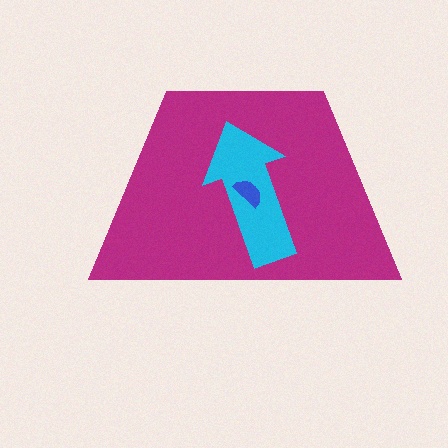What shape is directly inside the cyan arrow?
The blue semicircle.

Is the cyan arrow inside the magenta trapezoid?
Yes.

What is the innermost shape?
The blue semicircle.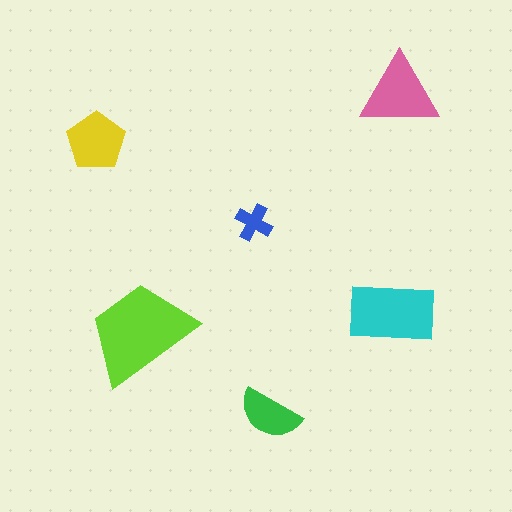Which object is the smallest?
The blue cross.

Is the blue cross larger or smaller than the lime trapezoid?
Smaller.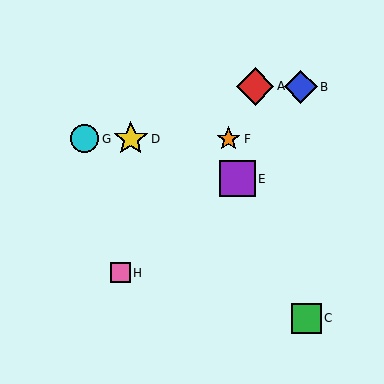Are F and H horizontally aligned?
No, F is at y≈139 and H is at y≈273.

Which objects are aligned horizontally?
Objects D, F, G are aligned horizontally.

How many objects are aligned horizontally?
3 objects (D, F, G) are aligned horizontally.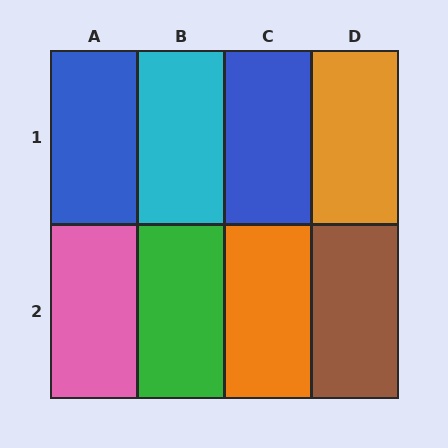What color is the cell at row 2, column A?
Pink.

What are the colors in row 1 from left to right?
Blue, cyan, blue, orange.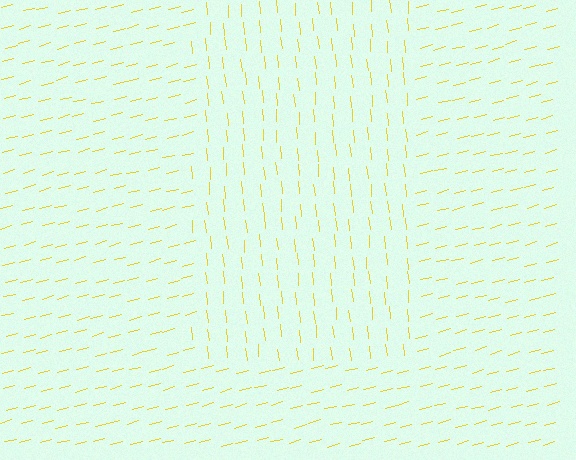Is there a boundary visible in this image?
Yes, there is a texture boundary formed by a change in line orientation.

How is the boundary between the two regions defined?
The boundary is defined purely by a change in line orientation (approximately 80 degrees difference). All lines are the same color and thickness.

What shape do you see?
I see a rectangle.